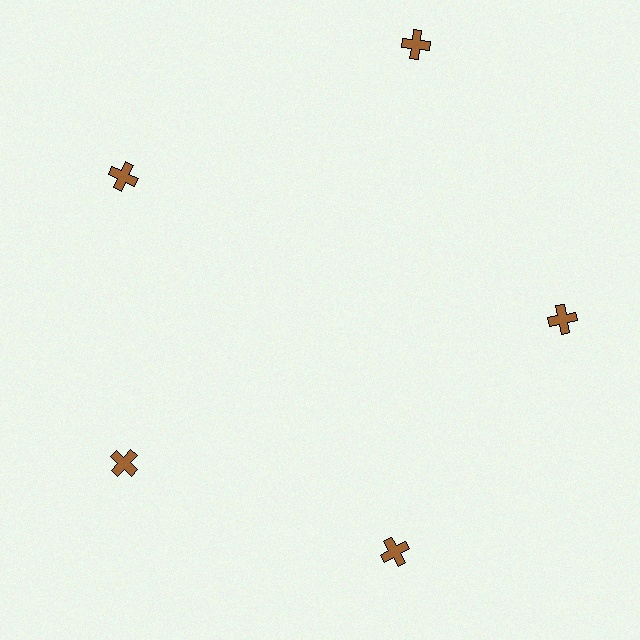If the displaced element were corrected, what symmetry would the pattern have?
It would have 5-fold rotational symmetry — the pattern would map onto itself every 72 degrees.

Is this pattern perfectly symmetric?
No. The 5 brown crosses are arranged in a ring, but one element near the 1 o'clock position is pushed outward from the center, breaking the 5-fold rotational symmetry.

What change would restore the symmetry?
The symmetry would be restored by moving it inward, back onto the ring so that all 5 crosses sit at equal angles and equal distance from the center.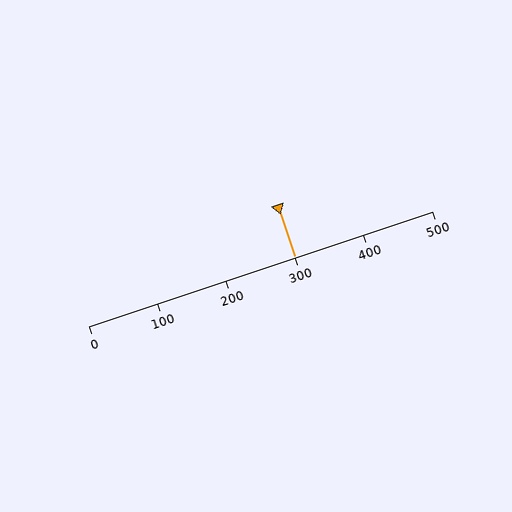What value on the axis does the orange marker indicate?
The marker indicates approximately 300.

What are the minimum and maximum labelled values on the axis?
The axis runs from 0 to 500.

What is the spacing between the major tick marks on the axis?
The major ticks are spaced 100 apart.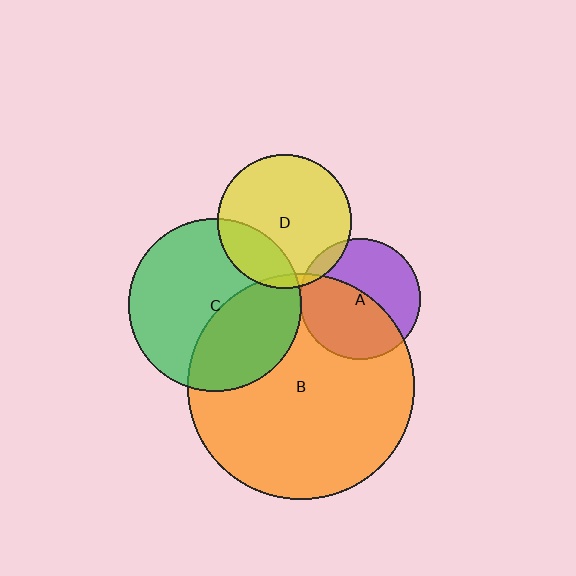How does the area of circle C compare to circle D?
Approximately 1.7 times.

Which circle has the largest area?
Circle B (orange).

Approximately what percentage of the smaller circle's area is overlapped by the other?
Approximately 10%.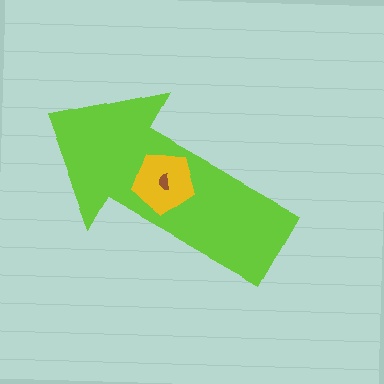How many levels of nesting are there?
3.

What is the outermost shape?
The lime arrow.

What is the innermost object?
The brown semicircle.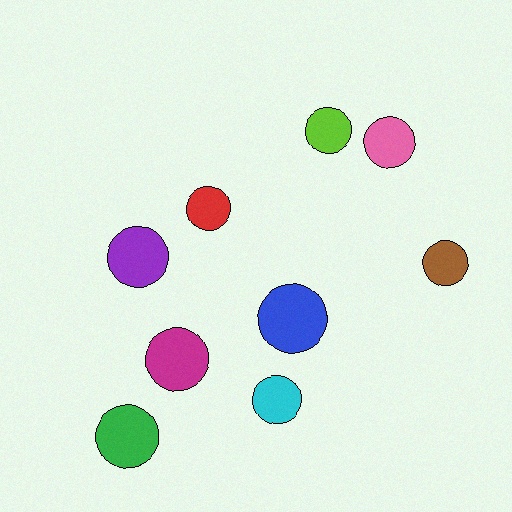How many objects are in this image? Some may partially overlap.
There are 9 objects.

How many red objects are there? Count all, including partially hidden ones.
There is 1 red object.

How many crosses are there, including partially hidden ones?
There are no crosses.